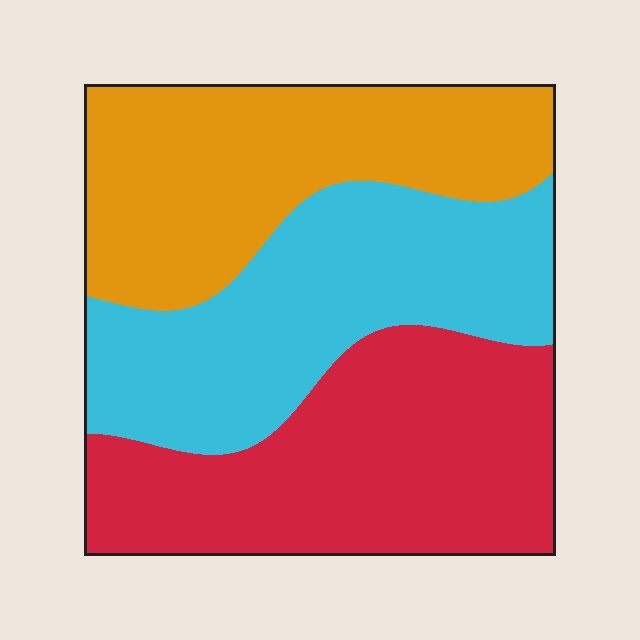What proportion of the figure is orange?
Orange covers roughly 30% of the figure.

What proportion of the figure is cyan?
Cyan takes up about one third (1/3) of the figure.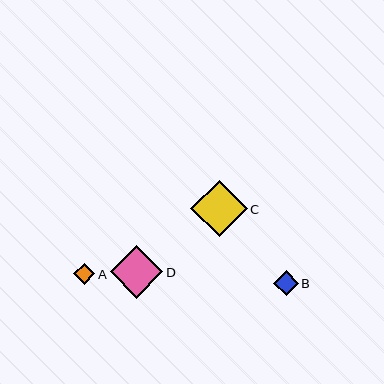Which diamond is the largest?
Diamond C is the largest with a size of approximately 56 pixels.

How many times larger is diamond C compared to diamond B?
Diamond C is approximately 2.3 times the size of diamond B.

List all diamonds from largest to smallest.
From largest to smallest: C, D, B, A.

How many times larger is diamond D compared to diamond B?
Diamond D is approximately 2.1 times the size of diamond B.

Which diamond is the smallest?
Diamond A is the smallest with a size of approximately 21 pixels.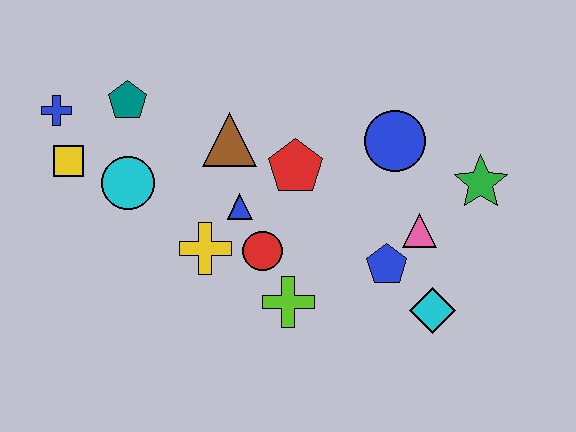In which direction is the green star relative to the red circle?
The green star is to the right of the red circle.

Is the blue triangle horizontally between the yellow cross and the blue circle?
Yes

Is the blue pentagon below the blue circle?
Yes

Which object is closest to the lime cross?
The red circle is closest to the lime cross.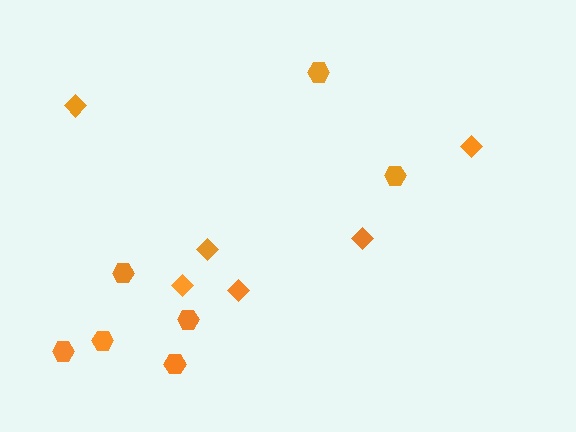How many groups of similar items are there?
There are 2 groups: one group of hexagons (7) and one group of diamonds (6).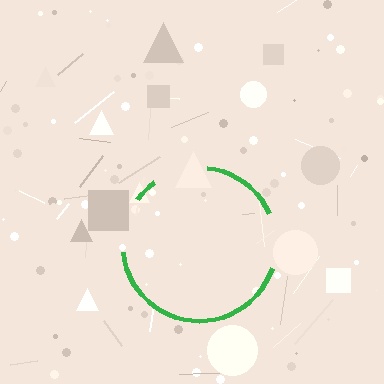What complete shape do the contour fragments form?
The contour fragments form a circle.